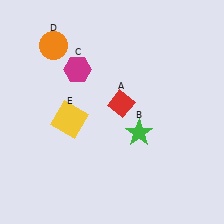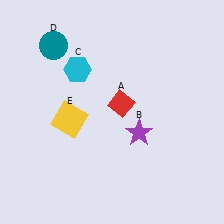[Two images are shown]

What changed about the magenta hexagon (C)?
In Image 1, C is magenta. In Image 2, it changed to cyan.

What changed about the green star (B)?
In Image 1, B is green. In Image 2, it changed to purple.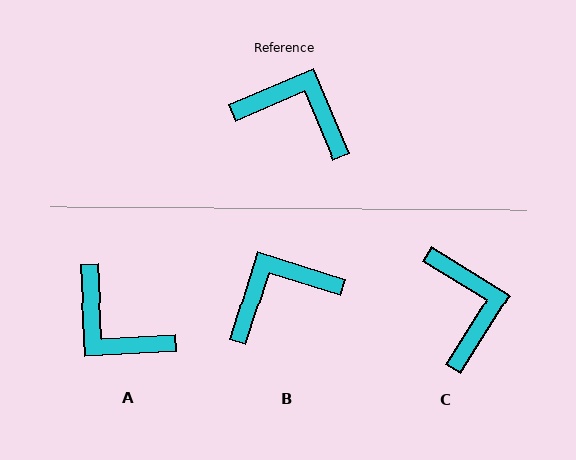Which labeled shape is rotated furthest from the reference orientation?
A, about 160 degrees away.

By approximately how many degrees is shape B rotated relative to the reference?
Approximately 49 degrees counter-clockwise.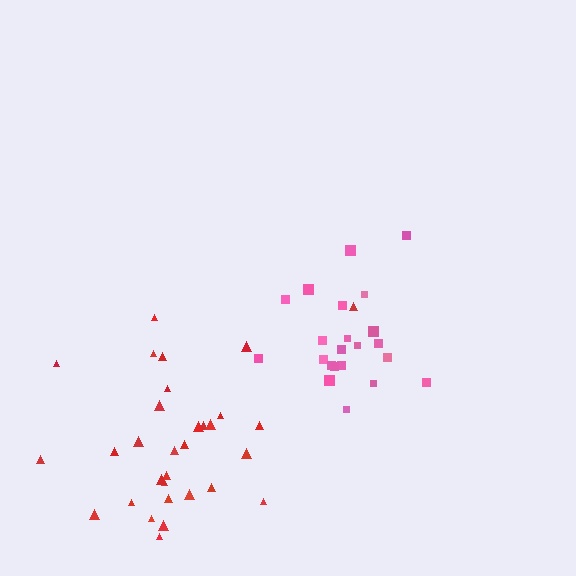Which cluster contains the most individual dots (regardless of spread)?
Red (31).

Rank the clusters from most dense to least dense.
pink, red.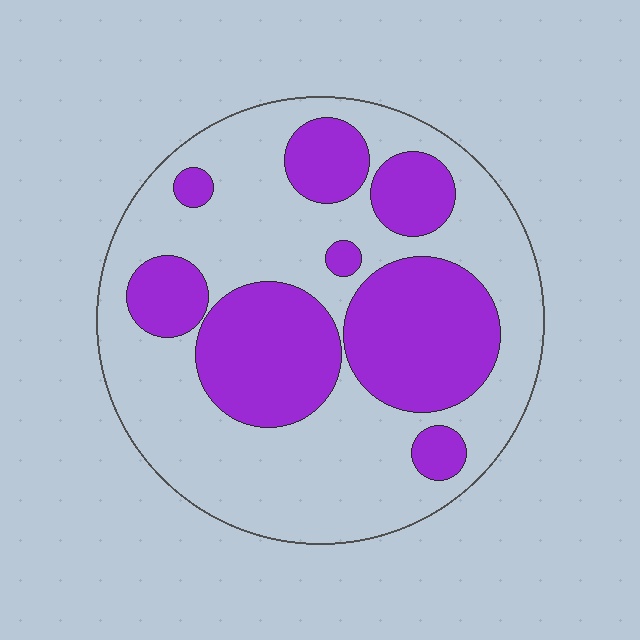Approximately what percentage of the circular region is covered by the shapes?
Approximately 35%.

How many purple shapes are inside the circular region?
8.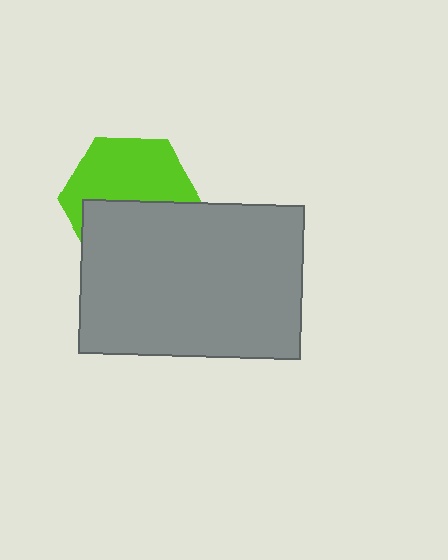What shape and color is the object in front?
The object in front is a gray rectangle.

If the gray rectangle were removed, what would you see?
You would see the complete lime hexagon.